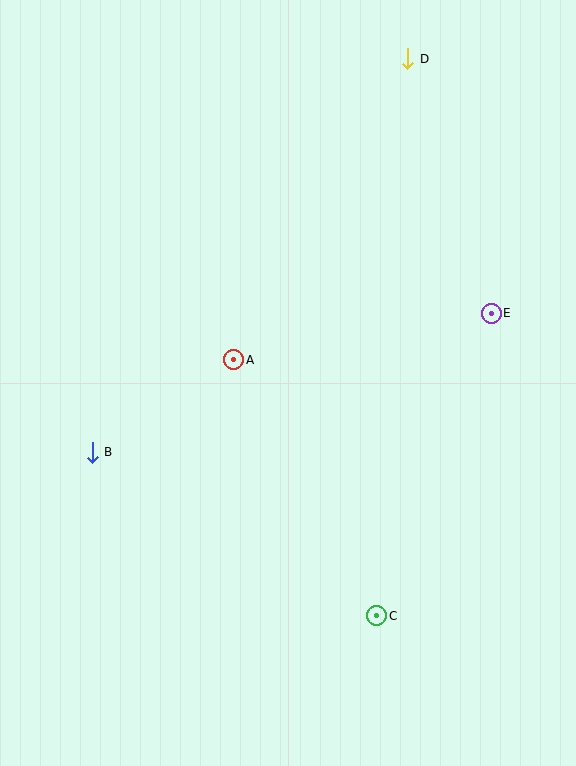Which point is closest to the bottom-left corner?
Point B is closest to the bottom-left corner.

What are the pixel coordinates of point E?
Point E is at (491, 313).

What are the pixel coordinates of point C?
Point C is at (377, 616).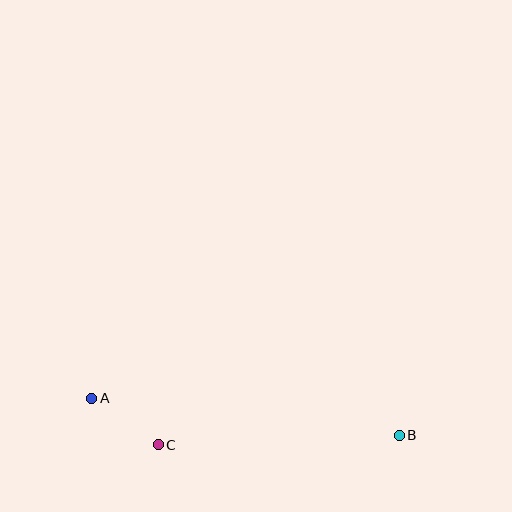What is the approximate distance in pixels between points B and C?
The distance between B and C is approximately 241 pixels.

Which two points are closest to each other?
Points A and C are closest to each other.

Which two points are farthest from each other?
Points A and B are farthest from each other.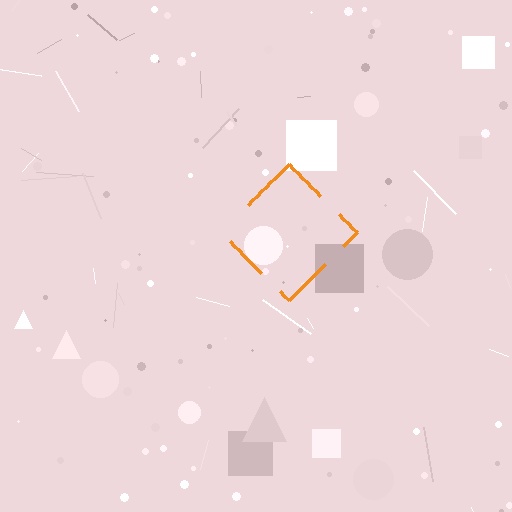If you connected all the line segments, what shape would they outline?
They would outline a diamond.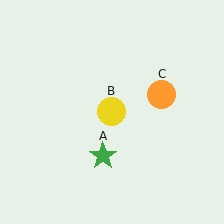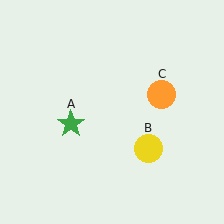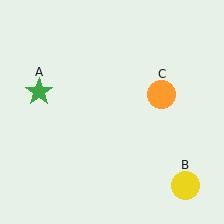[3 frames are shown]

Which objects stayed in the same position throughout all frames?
Orange circle (object C) remained stationary.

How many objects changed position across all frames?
2 objects changed position: green star (object A), yellow circle (object B).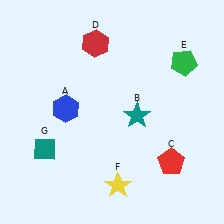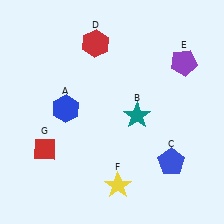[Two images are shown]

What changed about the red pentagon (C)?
In Image 1, C is red. In Image 2, it changed to blue.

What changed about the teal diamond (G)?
In Image 1, G is teal. In Image 2, it changed to red.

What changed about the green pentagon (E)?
In Image 1, E is green. In Image 2, it changed to purple.